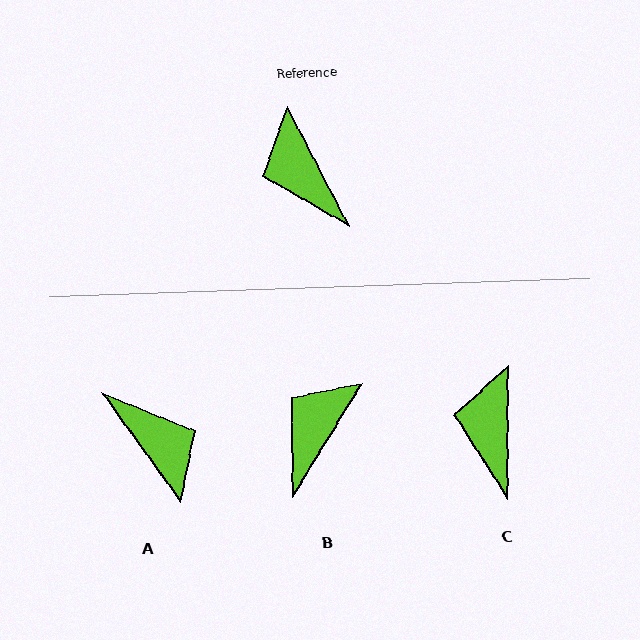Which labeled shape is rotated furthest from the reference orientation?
A, about 172 degrees away.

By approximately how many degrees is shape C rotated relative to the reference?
Approximately 27 degrees clockwise.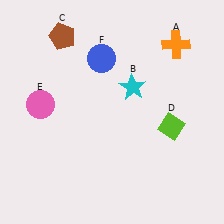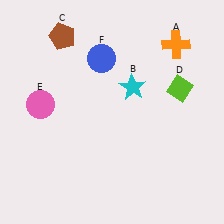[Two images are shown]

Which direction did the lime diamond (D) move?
The lime diamond (D) moved up.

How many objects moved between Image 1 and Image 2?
1 object moved between the two images.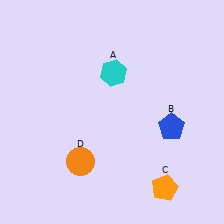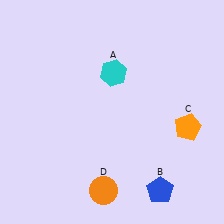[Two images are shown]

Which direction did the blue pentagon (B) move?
The blue pentagon (B) moved down.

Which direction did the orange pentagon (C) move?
The orange pentagon (C) moved up.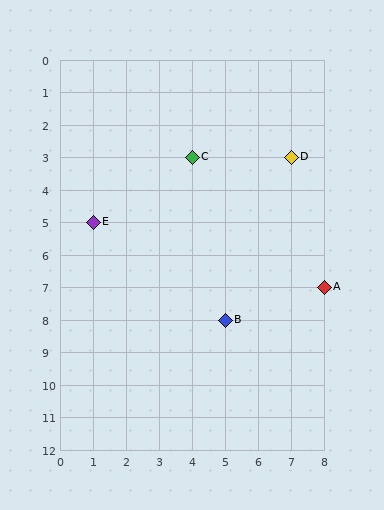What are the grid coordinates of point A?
Point A is at grid coordinates (8, 7).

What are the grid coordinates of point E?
Point E is at grid coordinates (1, 5).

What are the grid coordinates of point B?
Point B is at grid coordinates (5, 8).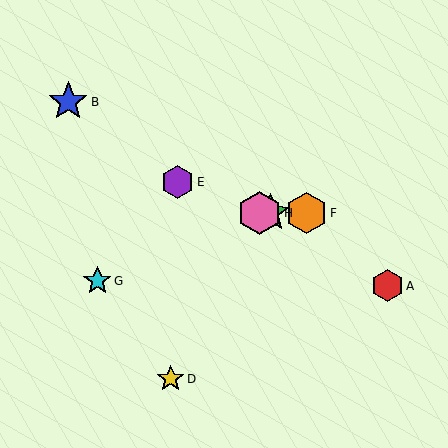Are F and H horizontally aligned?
Yes, both are at y≈213.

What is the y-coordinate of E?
Object E is at y≈182.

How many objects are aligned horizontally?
3 objects (C, F, H) are aligned horizontally.